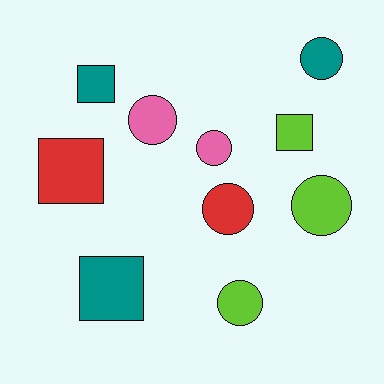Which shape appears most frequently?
Circle, with 6 objects.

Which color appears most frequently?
Lime, with 3 objects.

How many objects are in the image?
There are 10 objects.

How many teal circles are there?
There is 1 teal circle.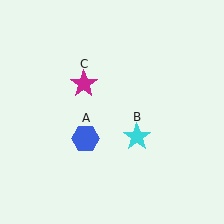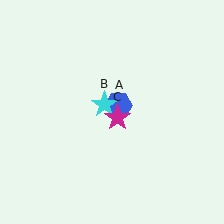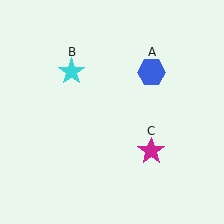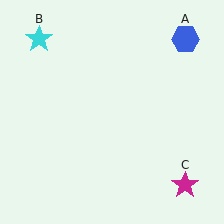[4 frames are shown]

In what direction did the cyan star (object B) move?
The cyan star (object B) moved up and to the left.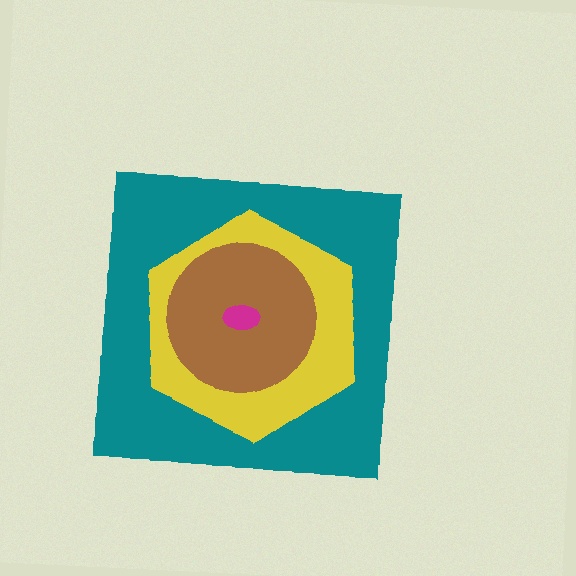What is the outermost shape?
The teal square.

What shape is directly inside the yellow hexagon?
The brown circle.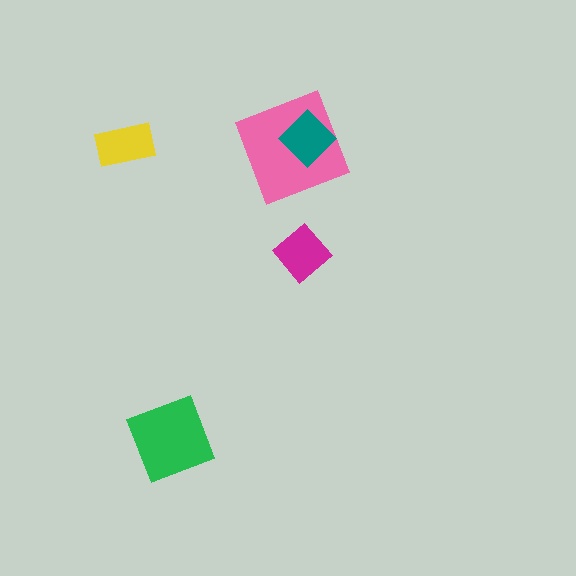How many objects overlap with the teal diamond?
1 object overlaps with the teal diamond.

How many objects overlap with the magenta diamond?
0 objects overlap with the magenta diamond.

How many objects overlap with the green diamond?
0 objects overlap with the green diamond.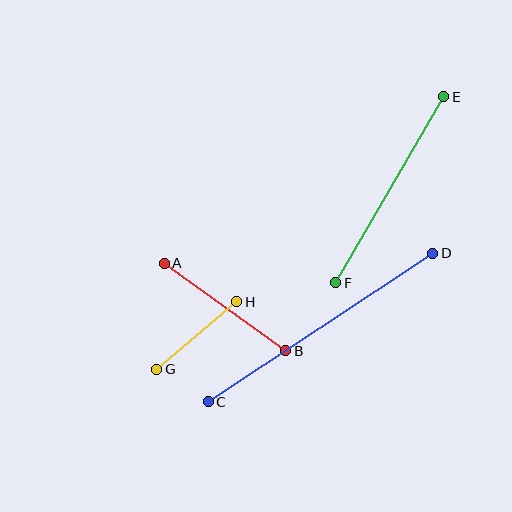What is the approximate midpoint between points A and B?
The midpoint is at approximately (225, 307) pixels.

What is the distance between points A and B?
The distance is approximately 150 pixels.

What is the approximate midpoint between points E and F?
The midpoint is at approximately (390, 190) pixels.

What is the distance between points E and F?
The distance is approximately 215 pixels.